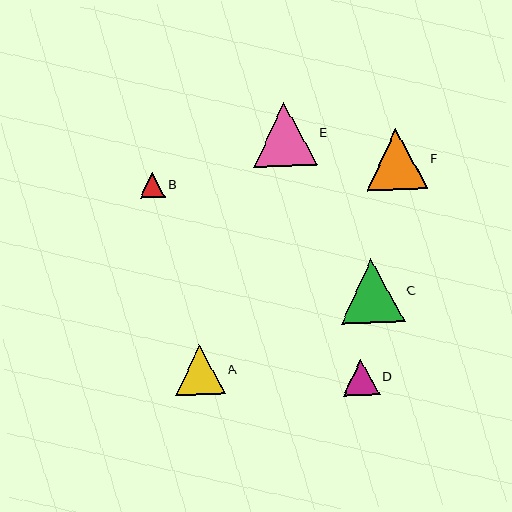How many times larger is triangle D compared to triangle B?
Triangle D is approximately 1.4 times the size of triangle B.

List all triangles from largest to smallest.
From largest to smallest: C, E, F, A, D, B.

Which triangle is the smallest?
Triangle B is the smallest with a size of approximately 25 pixels.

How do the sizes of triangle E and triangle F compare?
Triangle E and triangle F are approximately the same size.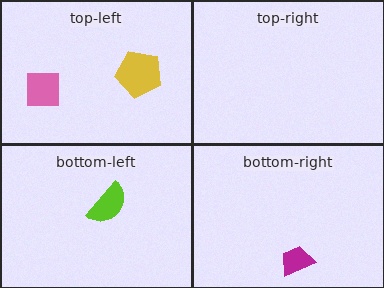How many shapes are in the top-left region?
2.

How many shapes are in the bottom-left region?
1.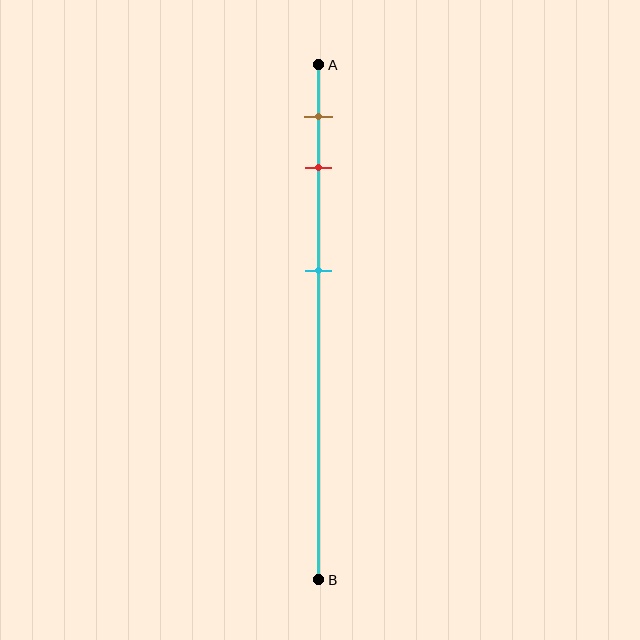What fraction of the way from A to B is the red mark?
The red mark is approximately 20% (0.2) of the way from A to B.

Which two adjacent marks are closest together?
The brown and red marks are the closest adjacent pair.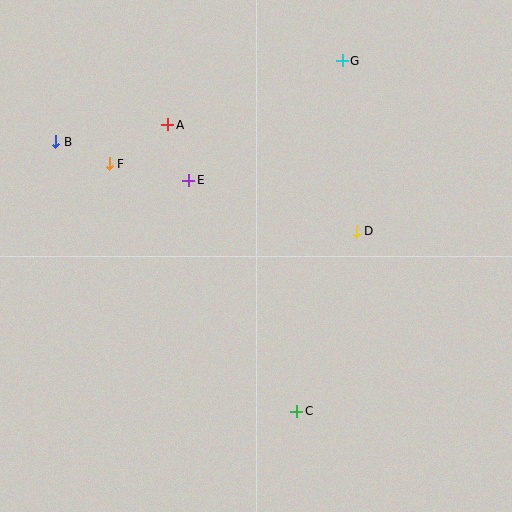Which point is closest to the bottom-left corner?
Point C is closest to the bottom-left corner.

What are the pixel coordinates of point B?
Point B is at (56, 142).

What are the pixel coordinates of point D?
Point D is at (356, 232).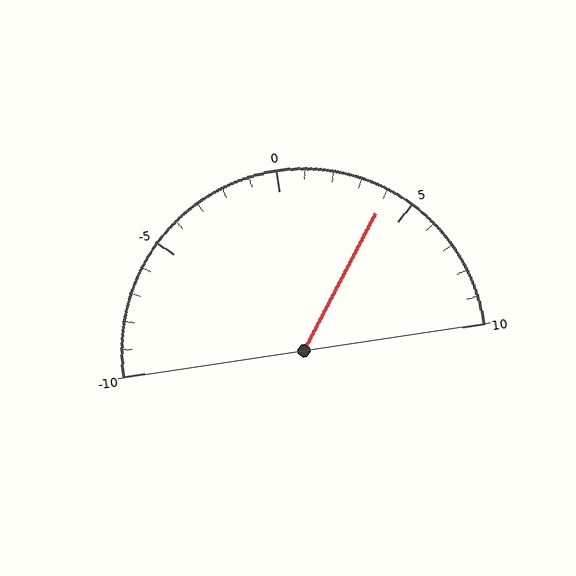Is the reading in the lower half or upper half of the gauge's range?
The reading is in the upper half of the range (-10 to 10).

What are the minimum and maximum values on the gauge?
The gauge ranges from -10 to 10.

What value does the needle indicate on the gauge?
The needle indicates approximately 4.